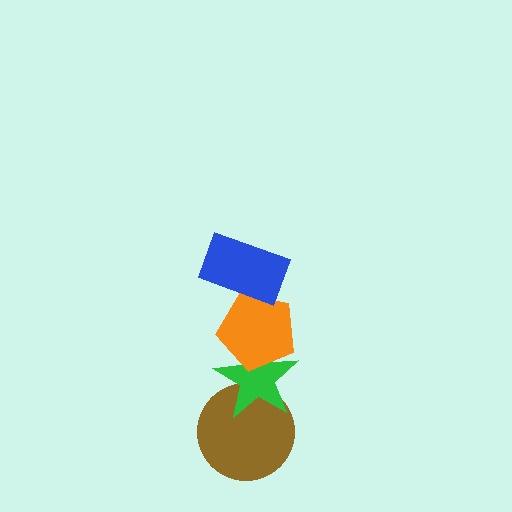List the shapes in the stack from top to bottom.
From top to bottom: the blue rectangle, the orange pentagon, the green star, the brown circle.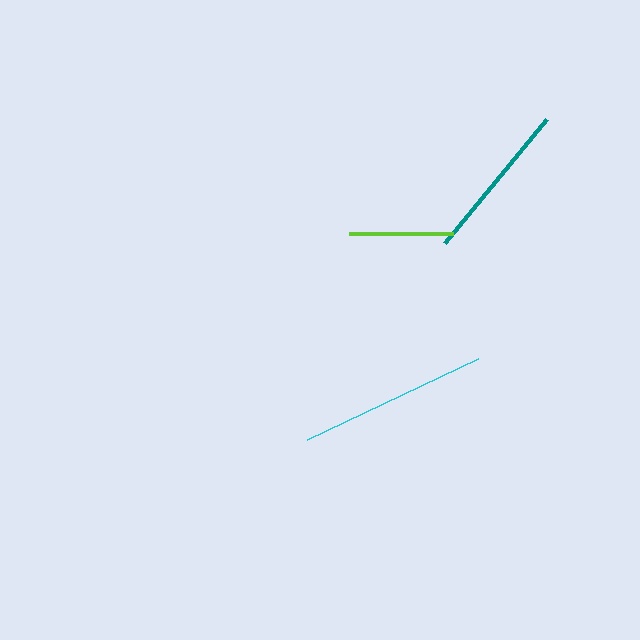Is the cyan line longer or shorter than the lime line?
The cyan line is longer than the lime line.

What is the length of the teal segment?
The teal segment is approximately 161 pixels long.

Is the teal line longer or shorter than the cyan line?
The cyan line is longer than the teal line.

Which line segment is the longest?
The cyan line is the longest at approximately 190 pixels.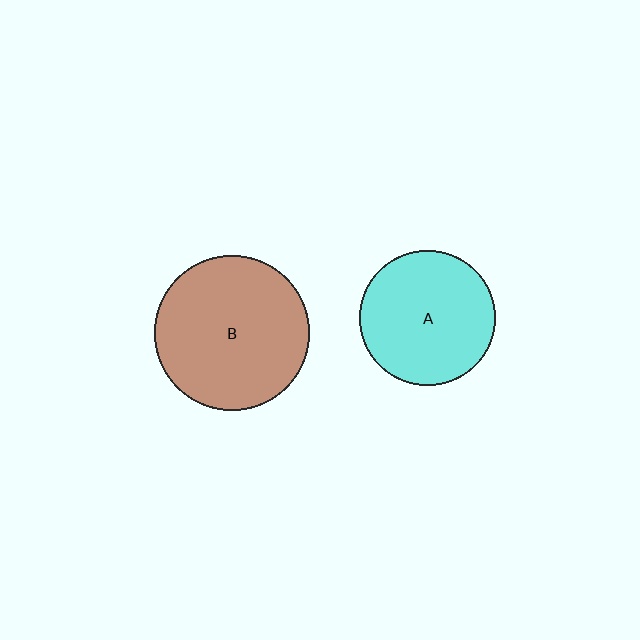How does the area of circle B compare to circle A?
Approximately 1.3 times.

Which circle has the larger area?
Circle B (brown).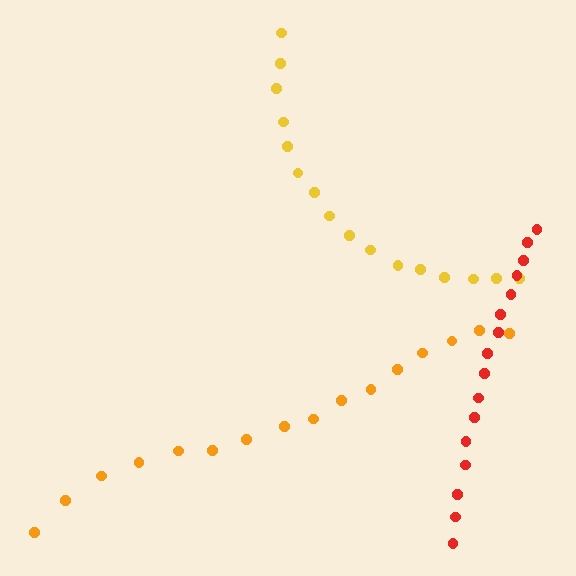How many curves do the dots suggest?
There are 3 distinct paths.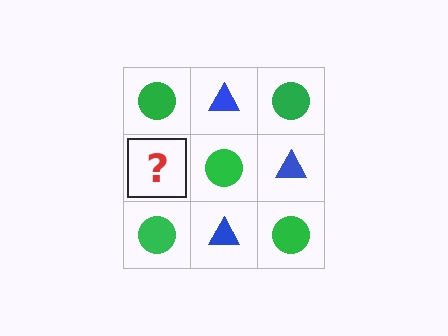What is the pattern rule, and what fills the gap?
The rule is that it alternates green circle and blue triangle in a checkerboard pattern. The gap should be filled with a blue triangle.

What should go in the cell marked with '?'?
The missing cell should contain a blue triangle.